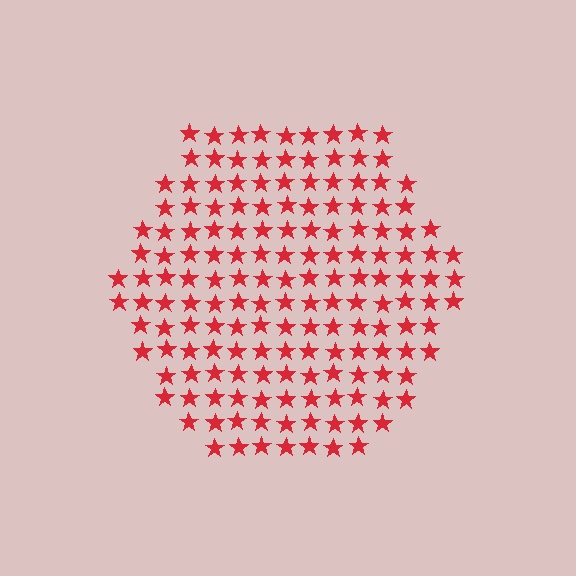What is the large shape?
The large shape is a hexagon.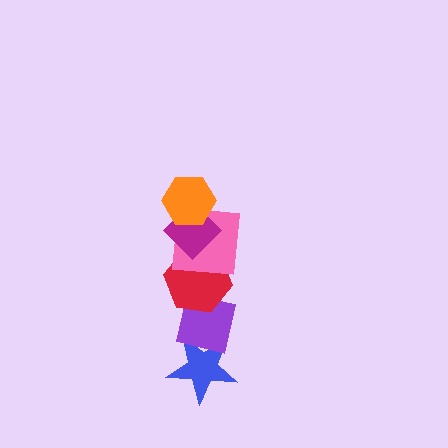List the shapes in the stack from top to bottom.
From top to bottom: the orange hexagon, the magenta diamond, the pink square, the red hexagon, the purple square, the blue star.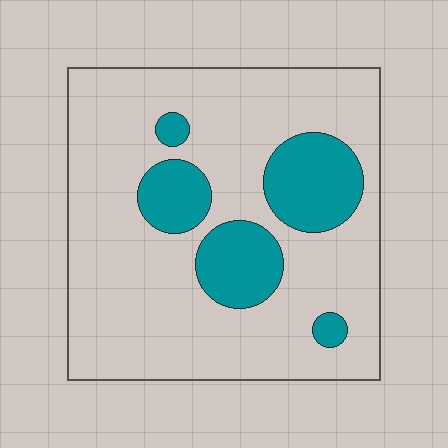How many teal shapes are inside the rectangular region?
5.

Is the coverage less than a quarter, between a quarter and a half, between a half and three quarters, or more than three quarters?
Less than a quarter.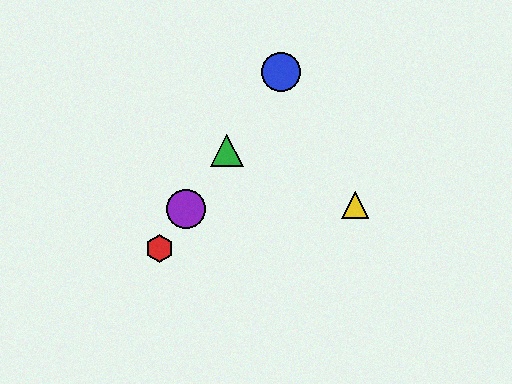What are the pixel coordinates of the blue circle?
The blue circle is at (281, 72).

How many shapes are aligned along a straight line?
4 shapes (the red hexagon, the blue circle, the green triangle, the purple circle) are aligned along a straight line.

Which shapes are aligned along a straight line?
The red hexagon, the blue circle, the green triangle, the purple circle are aligned along a straight line.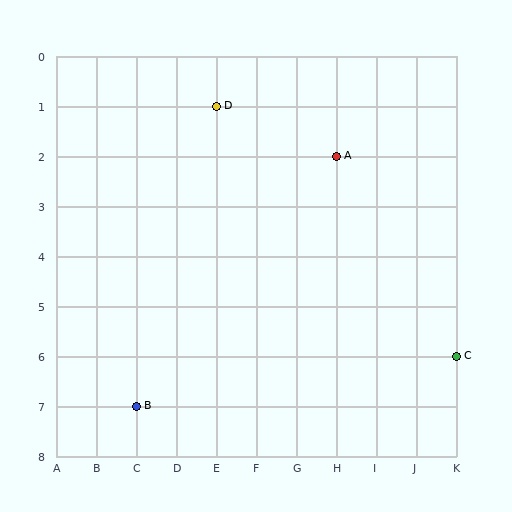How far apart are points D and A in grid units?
Points D and A are 3 columns and 1 row apart (about 3.2 grid units diagonally).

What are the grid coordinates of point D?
Point D is at grid coordinates (E, 1).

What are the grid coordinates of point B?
Point B is at grid coordinates (C, 7).